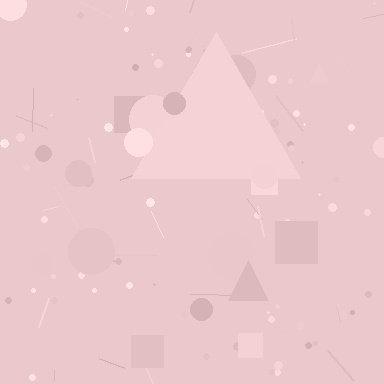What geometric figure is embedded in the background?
A triangle is embedded in the background.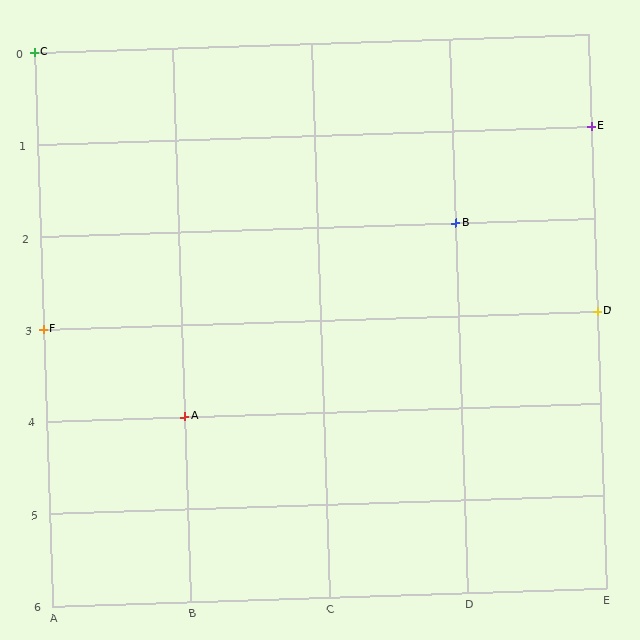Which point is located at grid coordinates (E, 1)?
Point E is at (E, 1).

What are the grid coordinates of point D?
Point D is at grid coordinates (E, 3).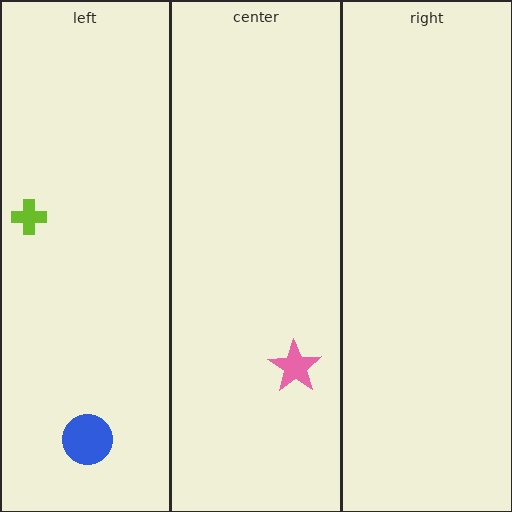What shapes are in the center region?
The pink star.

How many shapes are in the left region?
2.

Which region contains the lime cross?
The left region.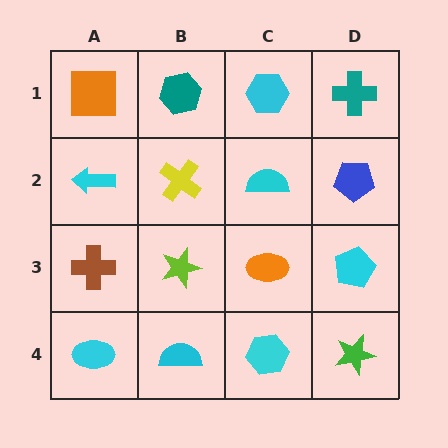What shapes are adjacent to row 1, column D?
A blue pentagon (row 2, column D), a cyan hexagon (row 1, column C).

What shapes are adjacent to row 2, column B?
A teal hexagon (row 1, column B), a lime star (row 3, column B), a cyan arrow (row 2, column A), a cyan semicircle (row 2, column C).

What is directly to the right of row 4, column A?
A cyan semicircle.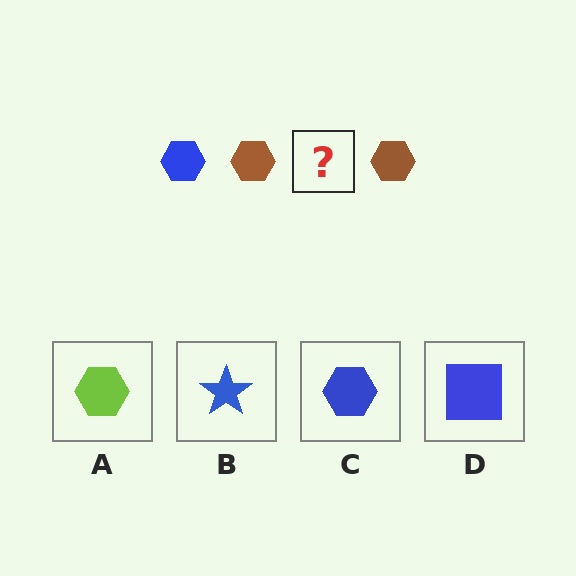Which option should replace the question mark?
Option C.